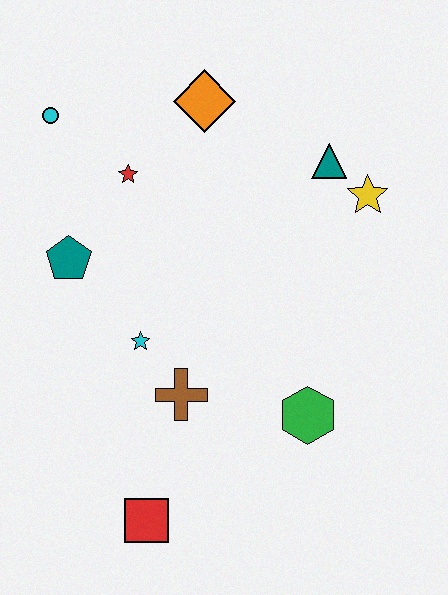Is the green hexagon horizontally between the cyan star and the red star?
No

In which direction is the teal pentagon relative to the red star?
The teal pentagon is below the red star.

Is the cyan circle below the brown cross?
No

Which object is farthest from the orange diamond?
The red square is farthest from the orange diamond.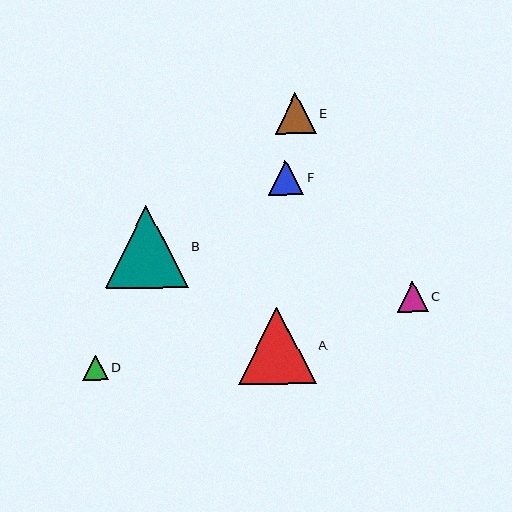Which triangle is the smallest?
Triangle D is the smallest with a size of approximately 26 pixels.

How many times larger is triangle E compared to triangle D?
Triangle E is approximately 1.6 times the size of triangle D.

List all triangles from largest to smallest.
From largest to smallest: B, A, E, F, C, D.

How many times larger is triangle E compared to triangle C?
Triangle E is approximately 1.3 times the size of triangle C.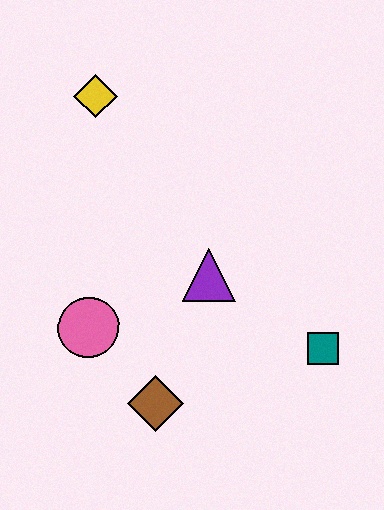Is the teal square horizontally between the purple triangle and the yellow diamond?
No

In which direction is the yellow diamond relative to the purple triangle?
The yellow diamond is above the purple triangle.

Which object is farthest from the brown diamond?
The yellow diamond is farthest from the brown diamond.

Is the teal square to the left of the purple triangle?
No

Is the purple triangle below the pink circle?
No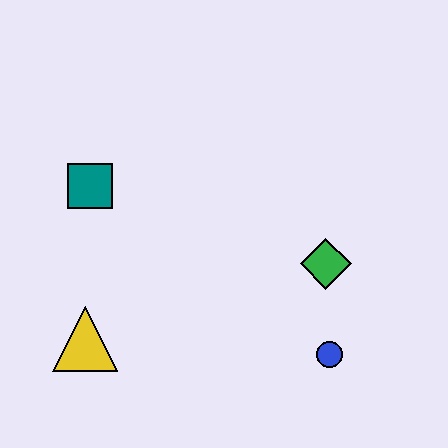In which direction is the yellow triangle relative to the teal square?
The yellow triangle is below the teal square.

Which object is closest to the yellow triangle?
The teal square is closest to the yellow triangle.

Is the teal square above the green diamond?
Yes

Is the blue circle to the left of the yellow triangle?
No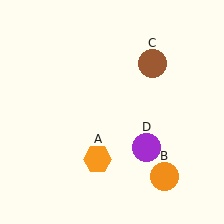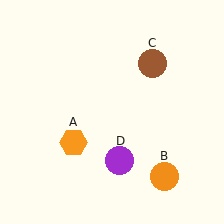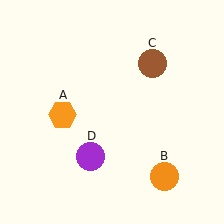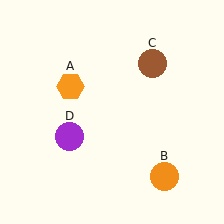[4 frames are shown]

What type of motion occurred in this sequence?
The orange hexagon (object A), purple circle (object D) rotated clockwise around the center of the scene.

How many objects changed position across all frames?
2 objects changed position: orange hexagon (object A), purple circle (object D).